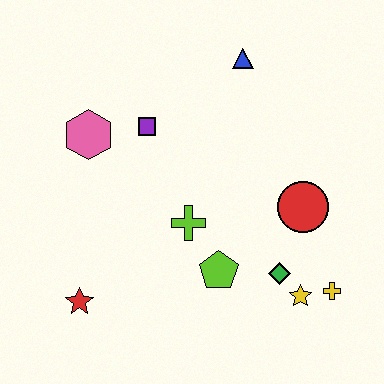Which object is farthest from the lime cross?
The blue triangle is farthest from the lime cross.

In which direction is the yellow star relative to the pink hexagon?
The yellow star is to the right of the pink hexagon.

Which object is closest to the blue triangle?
The purple square is closest to the blue triangle.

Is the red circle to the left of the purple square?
No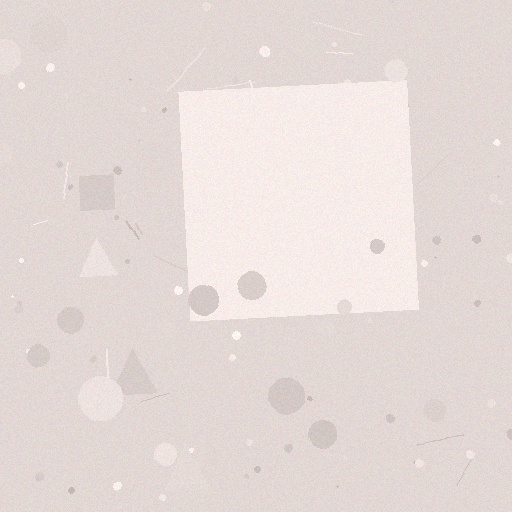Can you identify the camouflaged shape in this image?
The camouflaged shape is a square.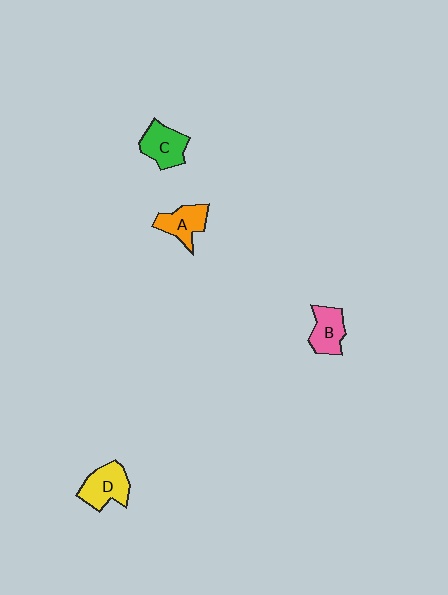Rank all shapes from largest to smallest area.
From largest to smallest: D (yellow), C (green), A (orange), B (pink).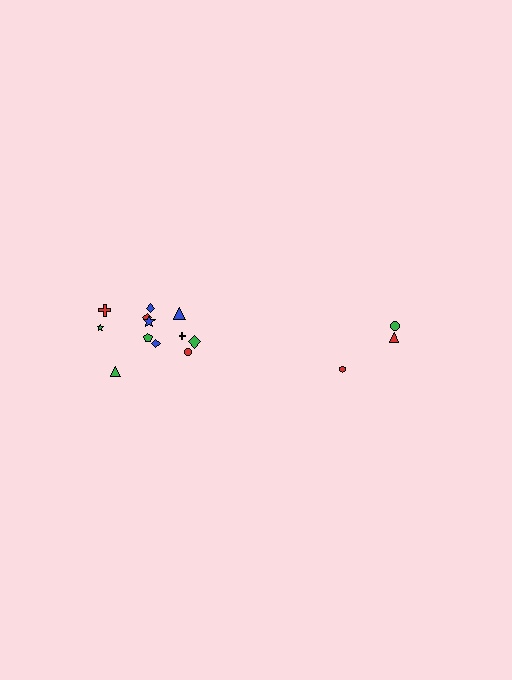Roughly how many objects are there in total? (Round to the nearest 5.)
Roughly 15 objects in total.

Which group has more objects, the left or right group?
The left group.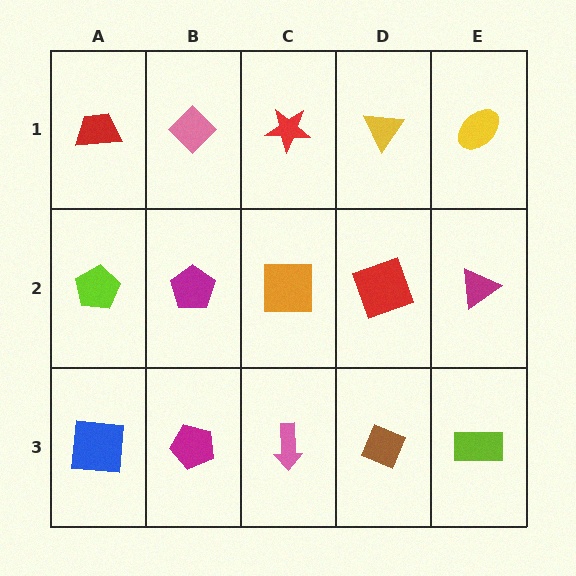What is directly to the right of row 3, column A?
A magenta pentagon.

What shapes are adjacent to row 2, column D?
A yellow triangle (row 1, column D), a brown diamond (row 3, column D), an orange square (row 2, column C), a magenta triangle (row 2, column E).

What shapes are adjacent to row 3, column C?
An orange square (row 2, column C), a magenta pentagon (row 3, column B), a brown diamond (row 3, column D).